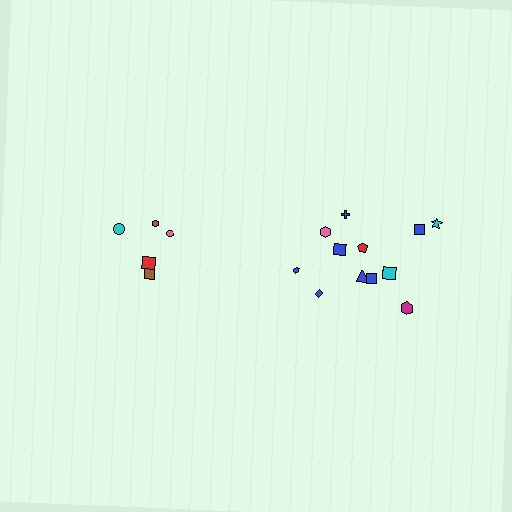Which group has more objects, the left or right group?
The right group.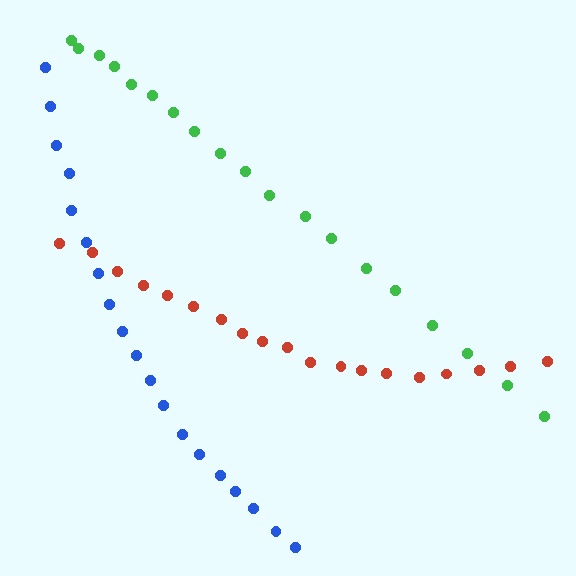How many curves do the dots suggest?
There are 3 distinct paths.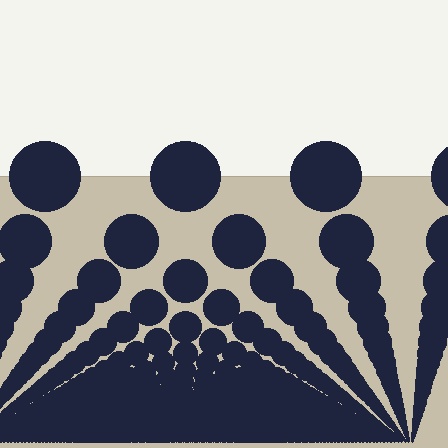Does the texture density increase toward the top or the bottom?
Density increases toward the bottom.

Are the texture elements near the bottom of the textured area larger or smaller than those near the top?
Smaller. The gradient is inverted — elements near the bottom are smaller and denser.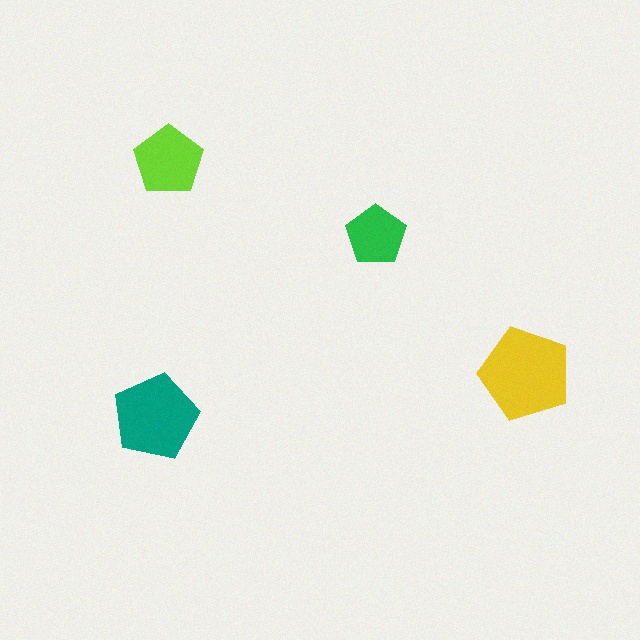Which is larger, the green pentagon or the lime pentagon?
The lime one.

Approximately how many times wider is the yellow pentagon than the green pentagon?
About 1.5 times wider.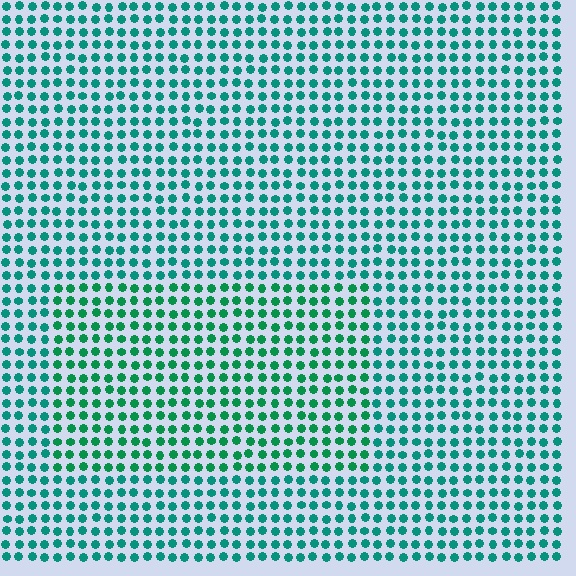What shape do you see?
I see a rectangle.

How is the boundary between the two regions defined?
The boundary is defined purely by a slight shift in hue (about 22 degrees). Spacing, size, and orientation are identical on both sides.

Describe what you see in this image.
The image is filled with small teal elements in a uniform arrangement. A rectangle-shaped region is visible where the elements are tinted to a slightly different hue, forming a subtle color boundary.